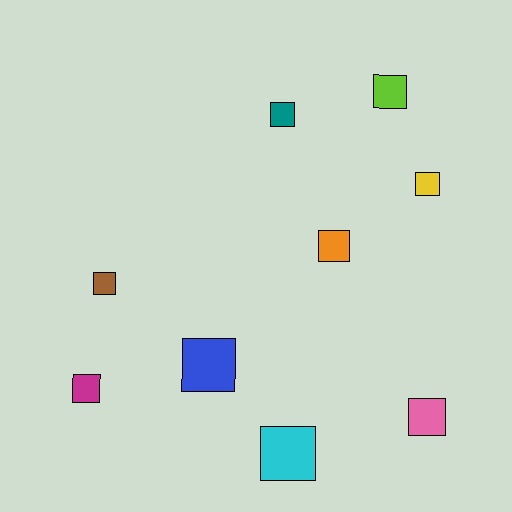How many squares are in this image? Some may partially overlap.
There are 9 squares.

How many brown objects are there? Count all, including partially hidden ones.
There is 1 brown object.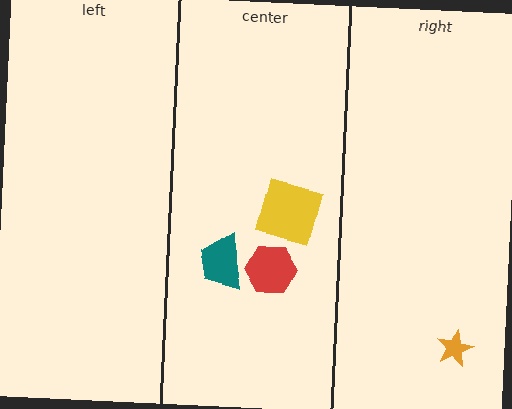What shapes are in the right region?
The orange star.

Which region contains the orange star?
The right region.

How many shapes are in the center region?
3.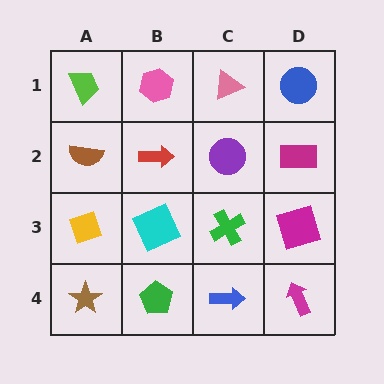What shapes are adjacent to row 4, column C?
A green cross (row 3, column C), a green pentagon (row 4, column B), a magenta arrow (row 4, column D).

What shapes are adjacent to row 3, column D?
A magenta rectangle (row 2, column D), a magenta arrow (row 4, column D), a green cross (row 3, column C).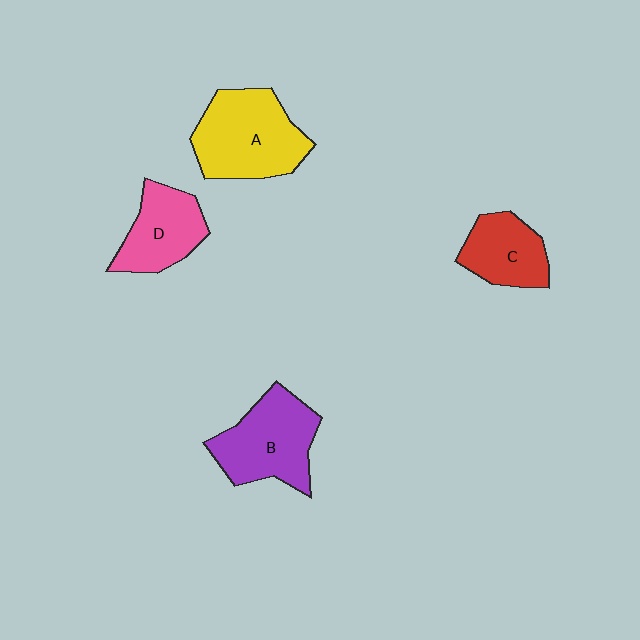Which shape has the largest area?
Shape A (yellow).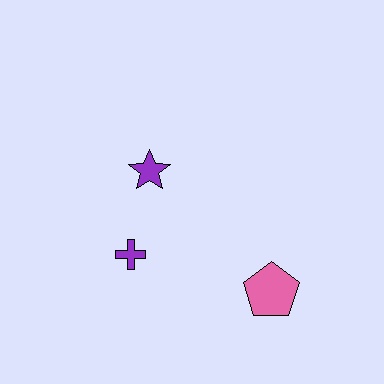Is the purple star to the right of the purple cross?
Yes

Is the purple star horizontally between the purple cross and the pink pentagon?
Yes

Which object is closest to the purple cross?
The purple star is closest to the purple cross.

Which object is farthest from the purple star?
The pink pentagon is farthest from the purple star.